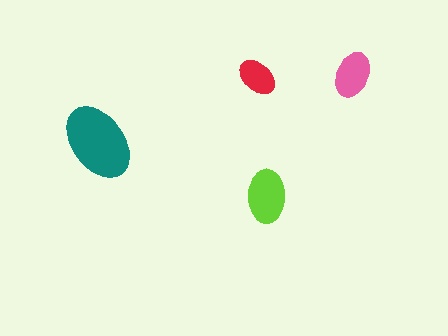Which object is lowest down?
The lime ellipse is bottommost.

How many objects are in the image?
There are 4 objects in the image.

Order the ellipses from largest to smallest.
the teal one, the lime one, the pink one, the red one.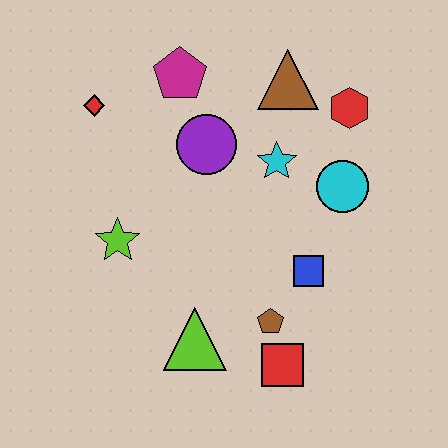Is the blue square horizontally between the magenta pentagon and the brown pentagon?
No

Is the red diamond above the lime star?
Yes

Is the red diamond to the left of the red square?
Yes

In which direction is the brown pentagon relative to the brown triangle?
The brown pentagon is below the brown triangle.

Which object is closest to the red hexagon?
The brown triangle is closest to the red hexagon.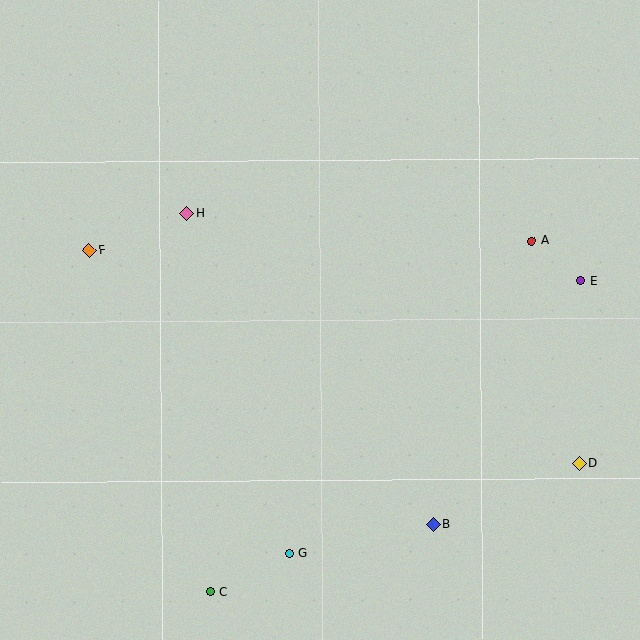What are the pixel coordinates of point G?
Point G is at (289, 553).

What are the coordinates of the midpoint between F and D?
The midpoint between F and D is at (334, 357).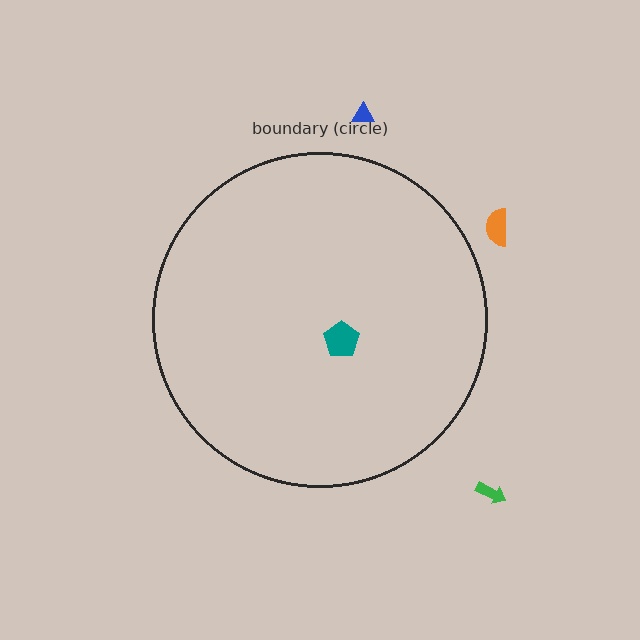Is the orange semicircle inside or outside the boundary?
Outside.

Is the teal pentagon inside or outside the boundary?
Inside.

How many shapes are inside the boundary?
1 inside, 3 outside.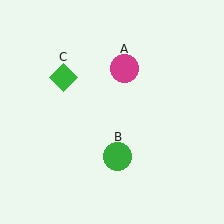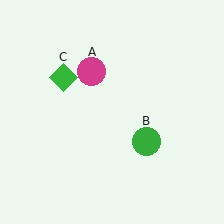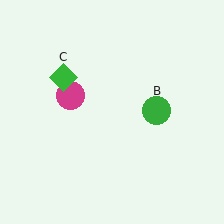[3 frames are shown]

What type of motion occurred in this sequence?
The magenta circle (object A), green circle (object B) rotated counterclockwise around the center of the scene.